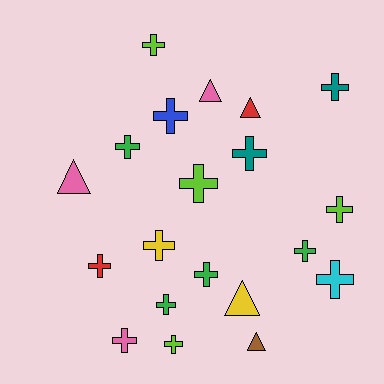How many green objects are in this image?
There are 4 green objects.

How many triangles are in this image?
There are 5 triangles.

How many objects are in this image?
There are 20 objects.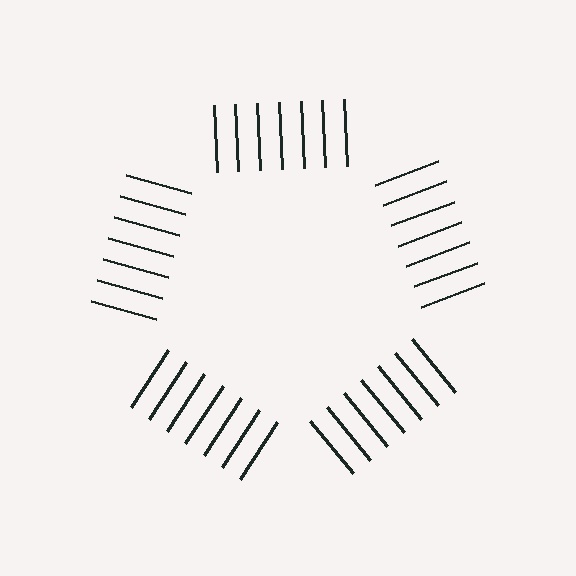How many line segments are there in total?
35 — 7 along each of the 5 edges.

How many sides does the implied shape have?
5 sides — the line-ends trace a pentagon.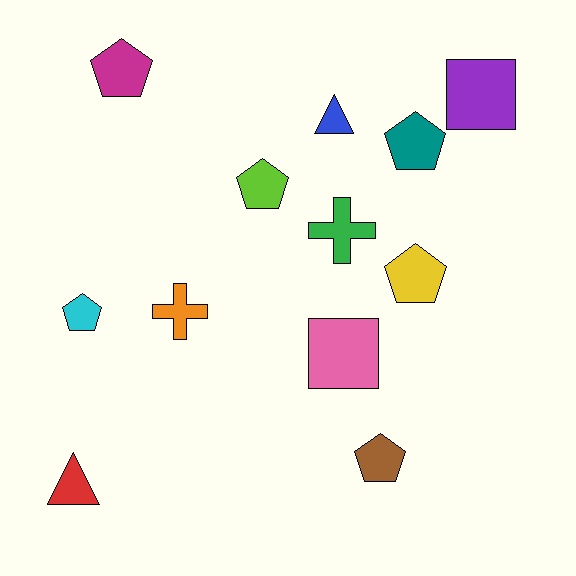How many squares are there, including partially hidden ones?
There are 2 squares.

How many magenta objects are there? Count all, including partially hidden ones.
There is 1 magenta object.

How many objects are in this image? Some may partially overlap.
There are 12 objects.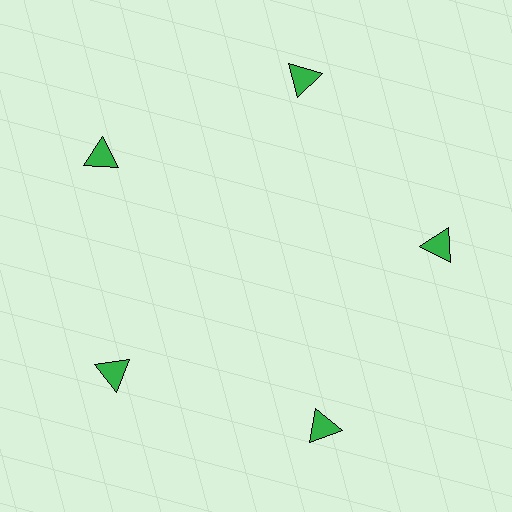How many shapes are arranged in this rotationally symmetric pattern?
There are 5 shapes, arranged in 5 groups of 1.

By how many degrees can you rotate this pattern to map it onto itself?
The pattern maps onto itself every 72 degrees of rotation.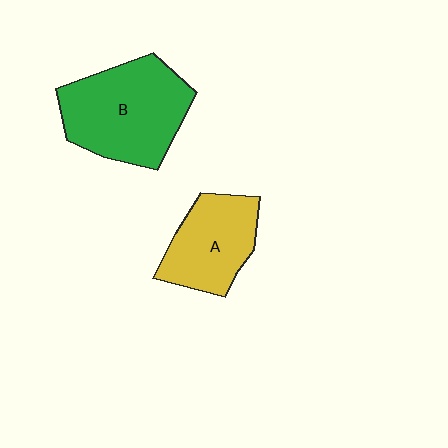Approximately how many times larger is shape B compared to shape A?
Approximately 1.5 times.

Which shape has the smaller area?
Shape A (yellow).